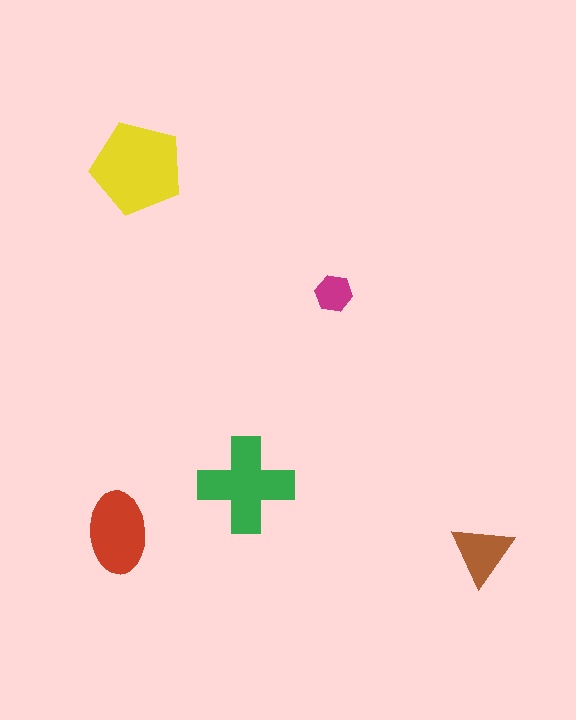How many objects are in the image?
There are 5 objects in the image.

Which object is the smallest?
The magenta hexagon.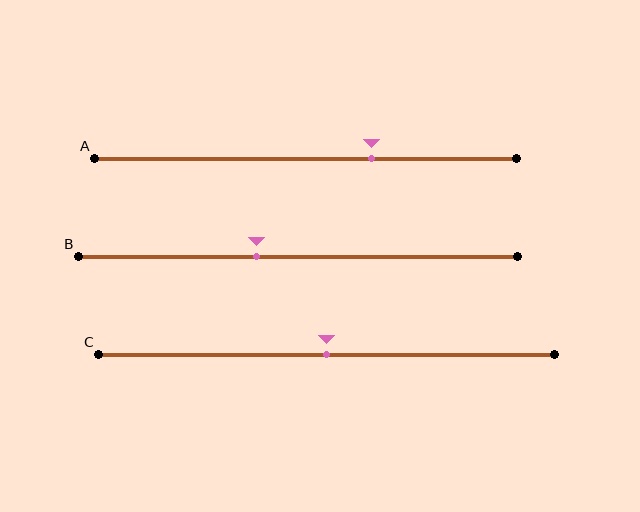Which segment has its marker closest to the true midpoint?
Segment C has its marker closest to the true midpoint.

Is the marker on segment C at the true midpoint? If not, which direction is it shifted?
Yes, the marker on segment C is at the true midpoint.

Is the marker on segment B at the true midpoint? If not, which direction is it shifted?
No, the marker on segment B is shifted to the left by about 10% of the segment length.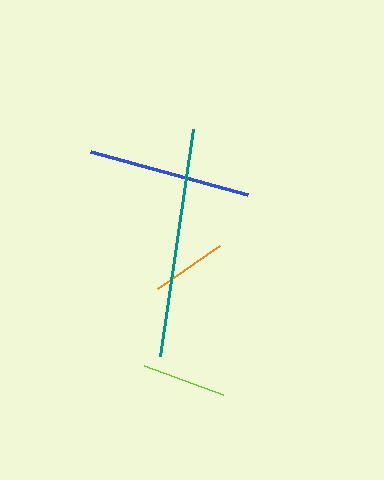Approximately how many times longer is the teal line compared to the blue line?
The teal line is approximately 1.4 times the length of the blue line.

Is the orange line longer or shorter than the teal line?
The teal line is longer than the orange line.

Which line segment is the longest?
The teal line is the longest at approximately 230 pixels.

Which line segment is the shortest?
The orange line is the shortest at approximately 76 pixels.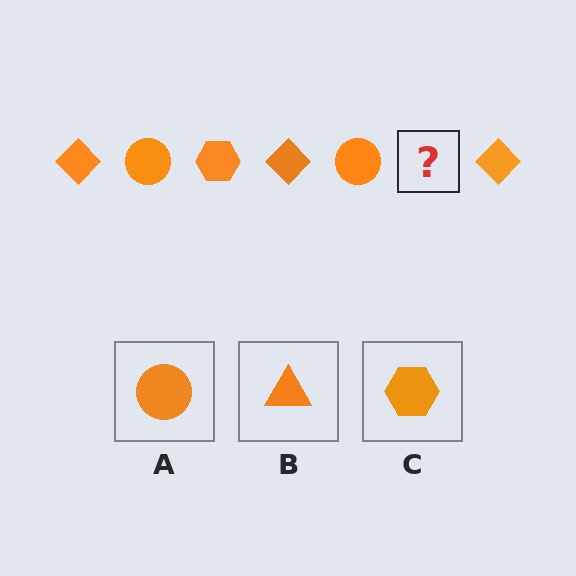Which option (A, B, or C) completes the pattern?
C.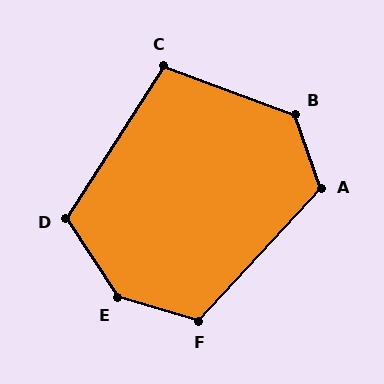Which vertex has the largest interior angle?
E, at approximately 139 degrees.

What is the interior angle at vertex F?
Approximately 117 degrees (obtuse).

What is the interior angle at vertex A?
Approximately 118 degrees (obtuse).